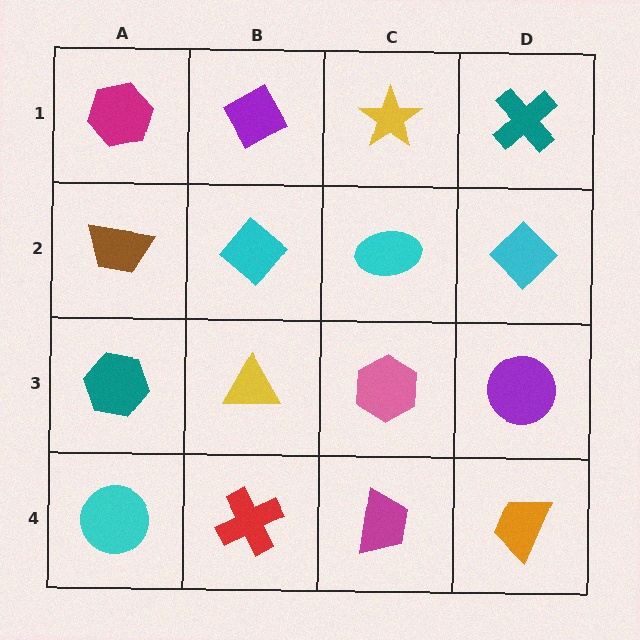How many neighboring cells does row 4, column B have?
3.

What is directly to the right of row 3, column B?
A pink hexagon.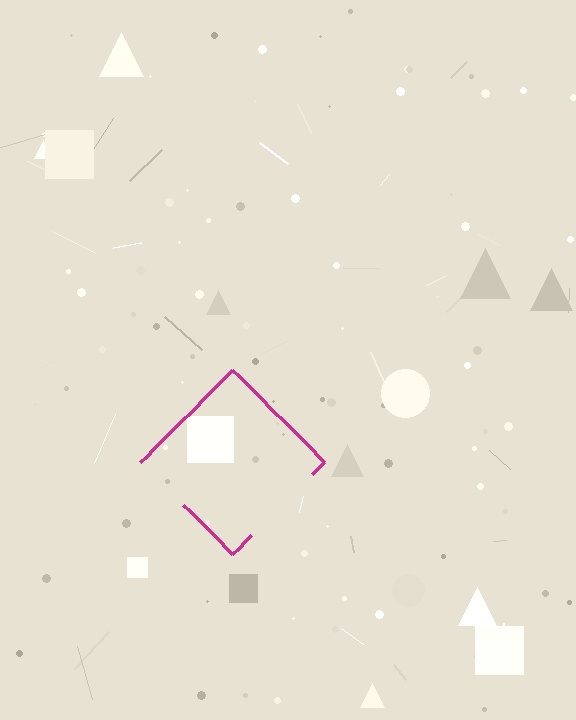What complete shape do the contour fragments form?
The contour fragments form a diamond.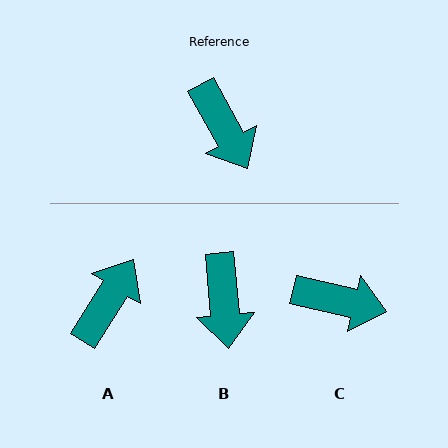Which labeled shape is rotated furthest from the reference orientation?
A, about 119 degrees away.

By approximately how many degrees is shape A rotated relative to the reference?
Approximately 119 degrees counter-clockwise.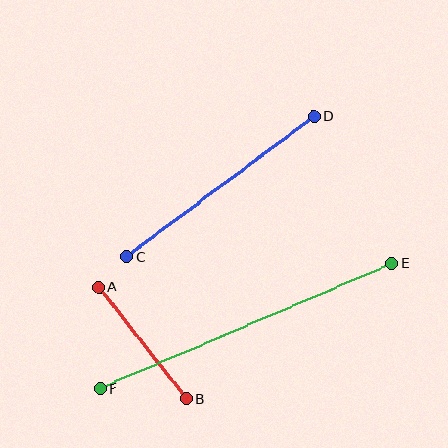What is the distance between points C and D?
The distance is approximately 235 pixels.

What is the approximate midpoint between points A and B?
The midpoint is at approximately (142, 343) pixels.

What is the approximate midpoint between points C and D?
The midpoint is at approximately (220, 187) pixels.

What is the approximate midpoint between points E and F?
The midpoint is at approximately (246, 326) pixels.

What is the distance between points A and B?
The distance is approximately 142 pixels.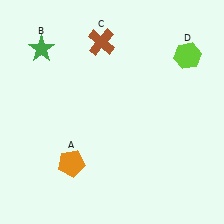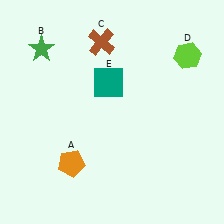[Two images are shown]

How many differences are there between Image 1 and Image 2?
There is 1 difference between the two images.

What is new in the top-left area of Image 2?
A teal square (E) was added in the top-left area of Image 2.